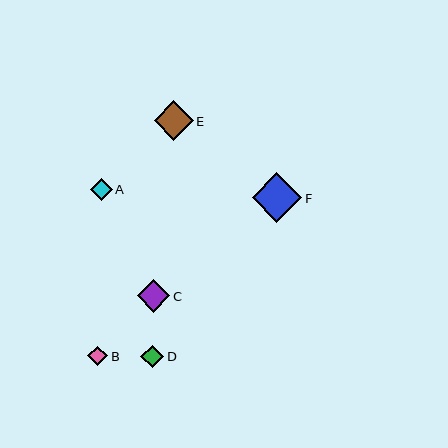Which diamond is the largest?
Diamond F is the largest with a size of approximately 50 pixels.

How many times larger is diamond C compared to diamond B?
Diamond C is approximately 1.7 times the size of diamond B.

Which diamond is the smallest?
Diamond B is the smallest with a size of approximately 20 pixels.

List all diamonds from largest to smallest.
From largest to smallest: F, E, C, D, A, B.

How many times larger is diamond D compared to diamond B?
Diamond D is approximately 1.2 times the size of diamond B.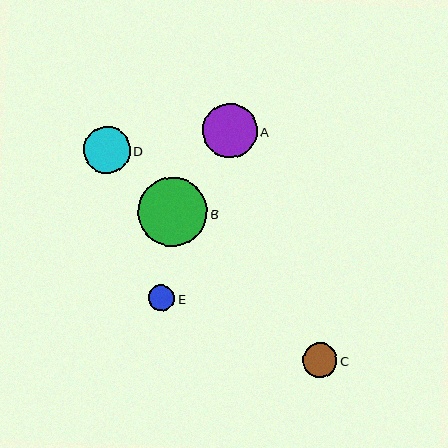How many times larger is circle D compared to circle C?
Circle D is approximately 1.3 times the size of circle C.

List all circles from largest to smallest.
From largest to smallest: B, A, D, C, E.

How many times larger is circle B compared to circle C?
Circle B is approximately 2.0 times the size of circle C.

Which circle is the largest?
Circle B is the largest with a size of approximately 69 pixels.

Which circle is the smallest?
Circle E is the smallest with a size of approximately 26 pixels.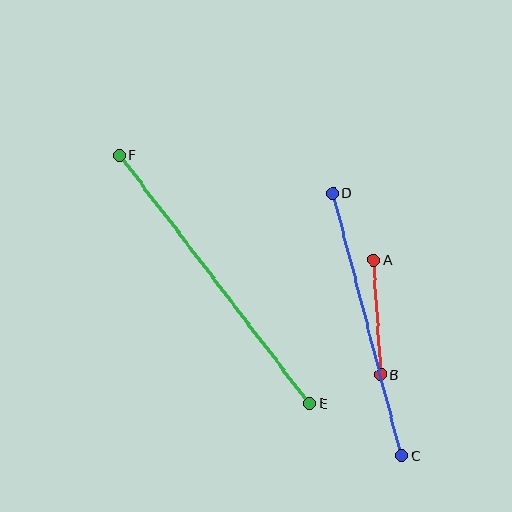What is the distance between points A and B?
The distance is approximately 115 pixels.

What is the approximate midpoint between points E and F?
The midpoint is at approximately (214, 279) pixels.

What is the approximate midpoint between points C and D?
The midpoint is at approximately (367, 324) pixels.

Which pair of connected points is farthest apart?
Points E and F are farthest apart.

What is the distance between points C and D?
The distance is approximately 271 pixels.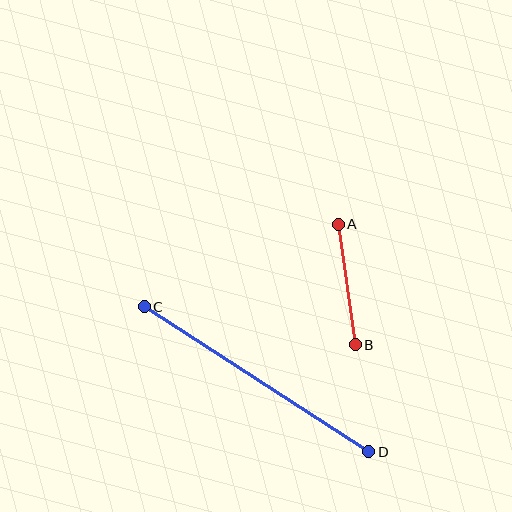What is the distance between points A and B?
The distance is approximately 122 pixels.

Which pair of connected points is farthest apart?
Points C and D are farthest apart.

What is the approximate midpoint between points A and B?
The midpoint is at approximately (347, 285) pixels.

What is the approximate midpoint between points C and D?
The midpoint is at approximately (257, 379) pixels.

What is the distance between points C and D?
The distance is approximately 267 pixels.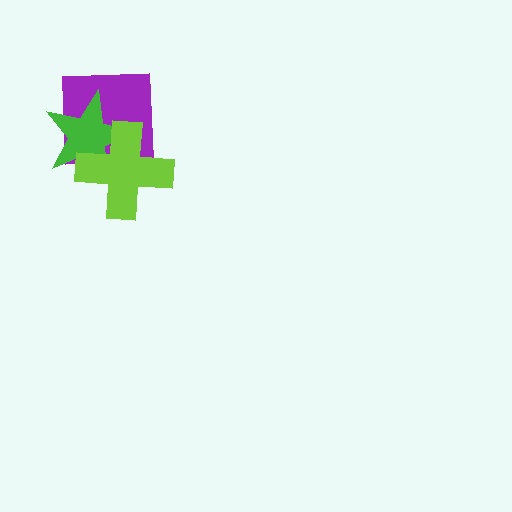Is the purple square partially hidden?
Yes, it is partially covered by another shape.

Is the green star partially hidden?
Yes, it is partially covered by another shape.